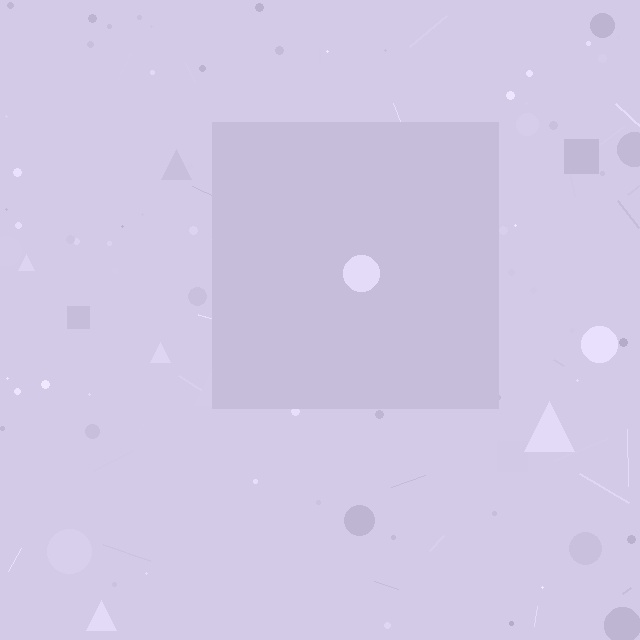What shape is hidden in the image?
A square is hidden in the image.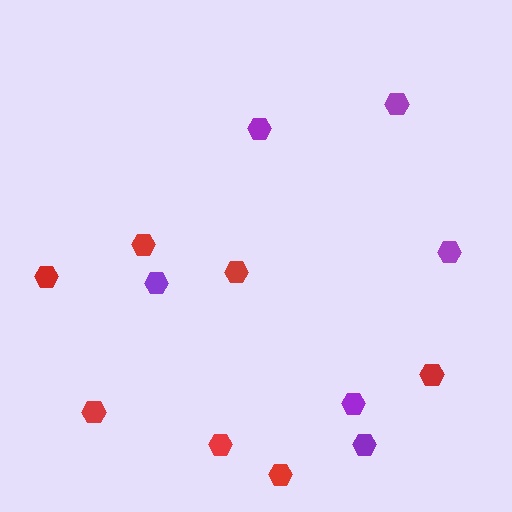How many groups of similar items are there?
There are 2 groups: one group of purple hexagons (6) and one group of red hexagons (7).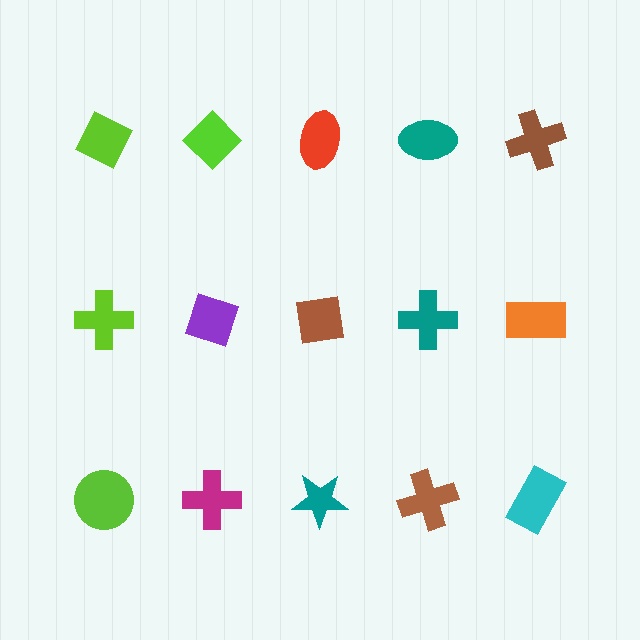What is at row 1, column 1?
A lime diamond.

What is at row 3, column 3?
A teal star.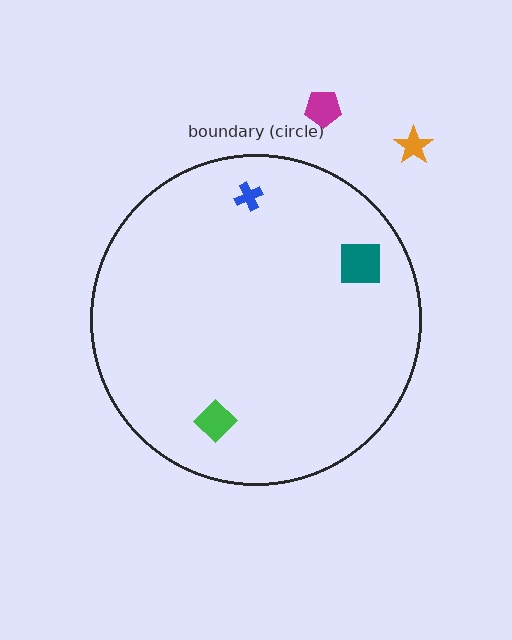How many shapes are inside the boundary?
3 inside, 2 outside.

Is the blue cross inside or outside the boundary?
Inside.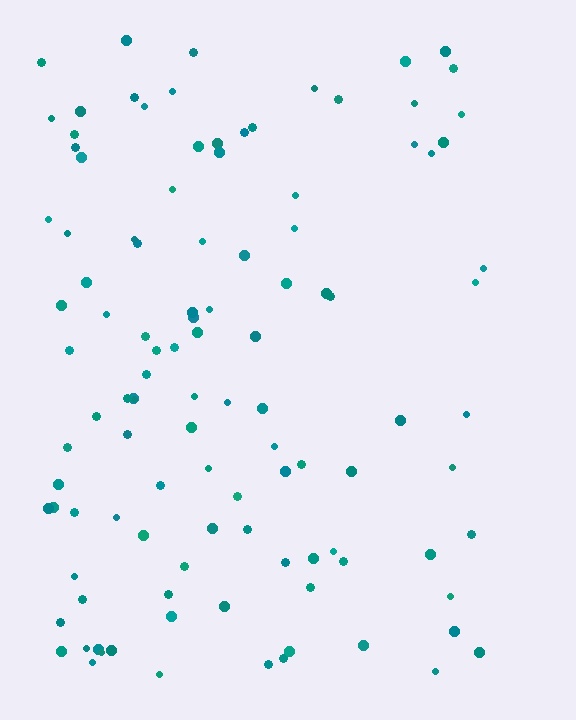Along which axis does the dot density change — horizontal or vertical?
Horizontal.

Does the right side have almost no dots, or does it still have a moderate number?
Still a moderate number, just noticeably fewer than the left.